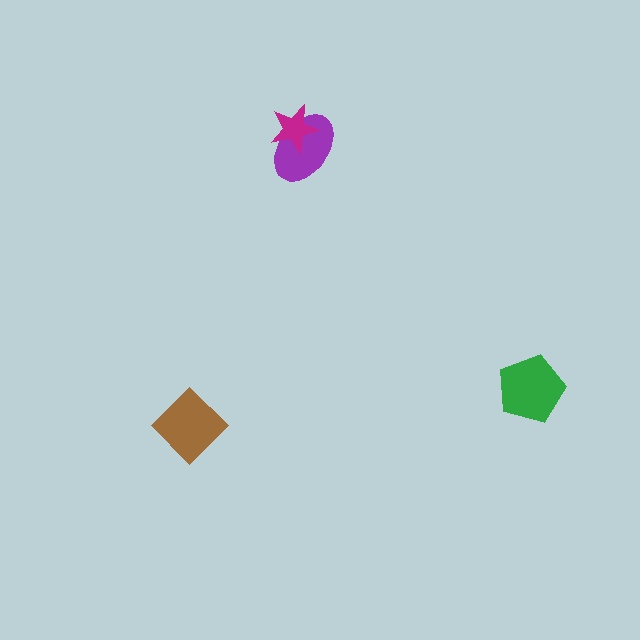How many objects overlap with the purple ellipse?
1 object overlaps with the purple ellipse.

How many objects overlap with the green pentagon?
0 objects overlap with the green pentagon.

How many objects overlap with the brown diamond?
0 objects overlap with the brown diamond.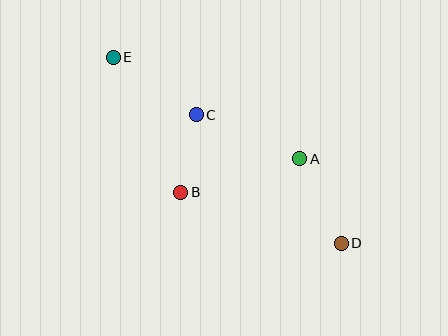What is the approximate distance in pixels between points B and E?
The distance between B and E is approximately 151 pixels.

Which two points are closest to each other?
Points B and C are closest to each other.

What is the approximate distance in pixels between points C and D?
The distance between C and D is approximately 194 pixels.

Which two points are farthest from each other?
Points D and E are farthest from each other.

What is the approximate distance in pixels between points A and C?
The distance between A and C is approximately 113 pixels.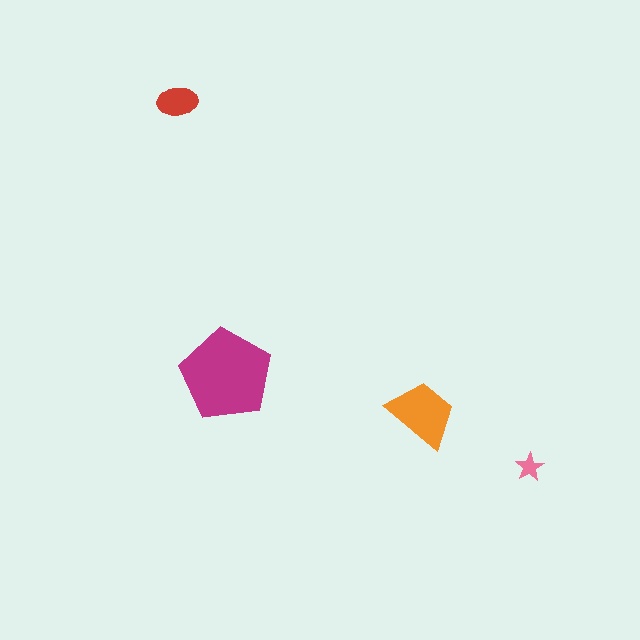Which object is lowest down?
The pink star is bottommost.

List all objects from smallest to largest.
The pink star, the red ellipse, the orange trapezoid, the magenta pentagon.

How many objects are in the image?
There are 4 objects in the image.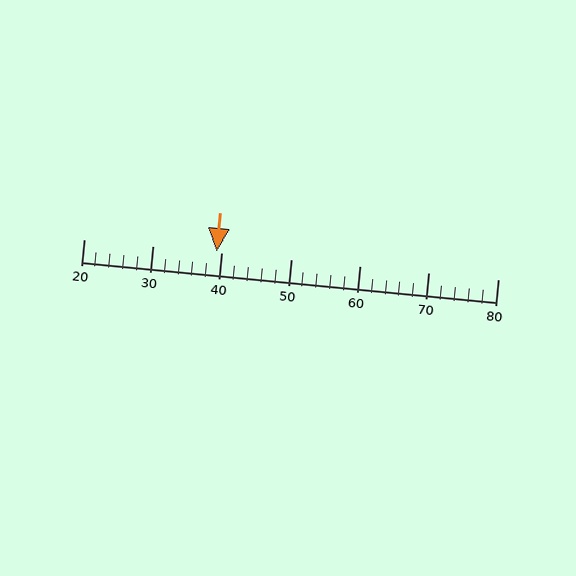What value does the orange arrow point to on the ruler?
The orange arrow points to approximately 39.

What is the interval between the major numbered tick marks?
The major tick marks are spaced 10 units apart.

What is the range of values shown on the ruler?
The ruler shows values from 20 to 80.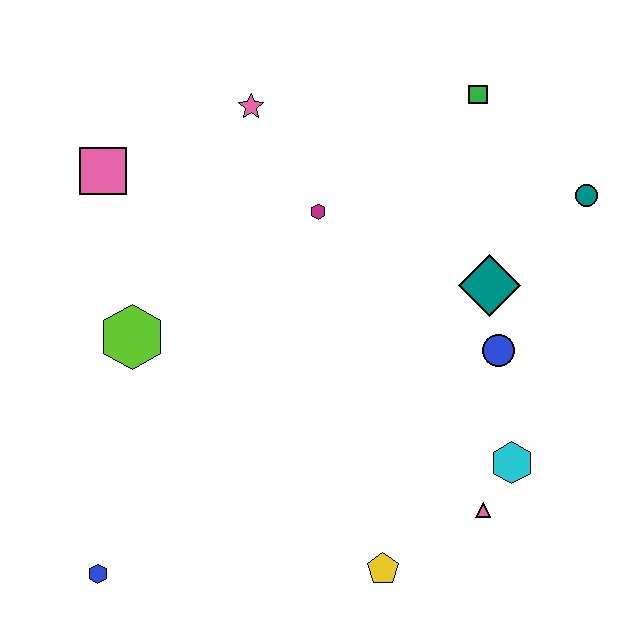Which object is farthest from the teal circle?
The blue hexagon is farthest from the teal circle.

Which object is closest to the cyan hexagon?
The pink triangle is closest to the cyan hexagon.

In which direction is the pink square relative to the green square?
The pink square is to the left of the green square.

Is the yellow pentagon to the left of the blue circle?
Yes